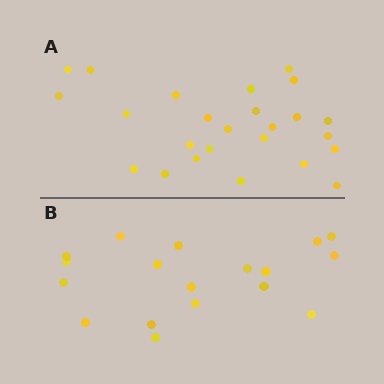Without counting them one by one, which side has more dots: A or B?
Region A (the top region) has more dots.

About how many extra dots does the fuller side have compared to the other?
Region A has roughly 8 or so more dots than region B.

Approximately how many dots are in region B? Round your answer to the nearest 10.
About 20 dots. (The exact count is 18, which rounds to 20.)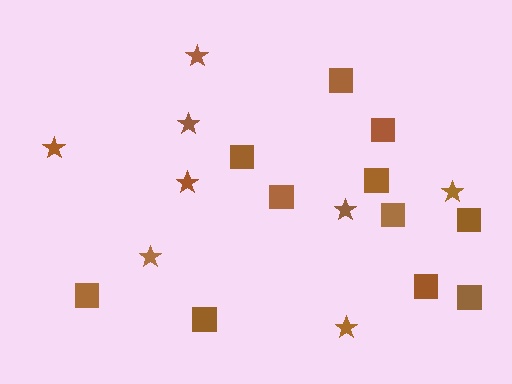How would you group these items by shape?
There are 2 groups: one group of squares (11) and one group of stars (8).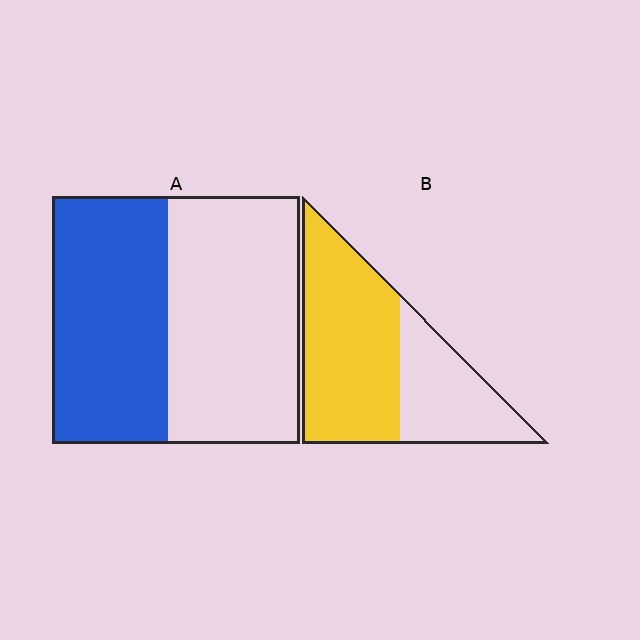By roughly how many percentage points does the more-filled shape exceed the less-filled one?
By roughly 15 percentage points (B over A).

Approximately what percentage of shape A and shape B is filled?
A is approximately 45% and B is approximately 65%.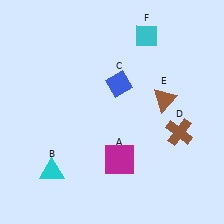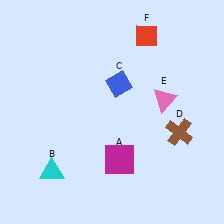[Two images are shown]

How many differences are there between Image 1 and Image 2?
There are 2 differences between the two images.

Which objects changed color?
E changed from brown to pink. F changed from cyan to red.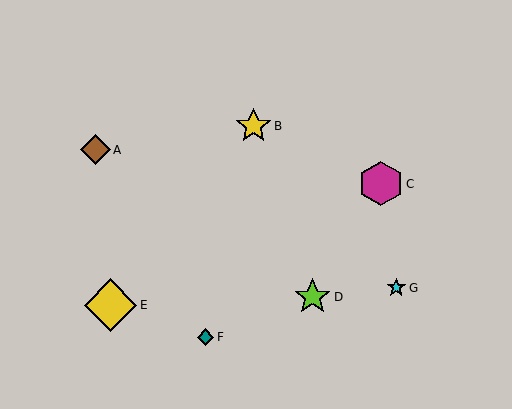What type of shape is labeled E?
Shape E is a yellow diamond.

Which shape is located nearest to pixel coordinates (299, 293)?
The lime star (labeled D) at (312, 297) is nearest to that location.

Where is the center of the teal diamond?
The center of the teal diamond is at (206, 337).